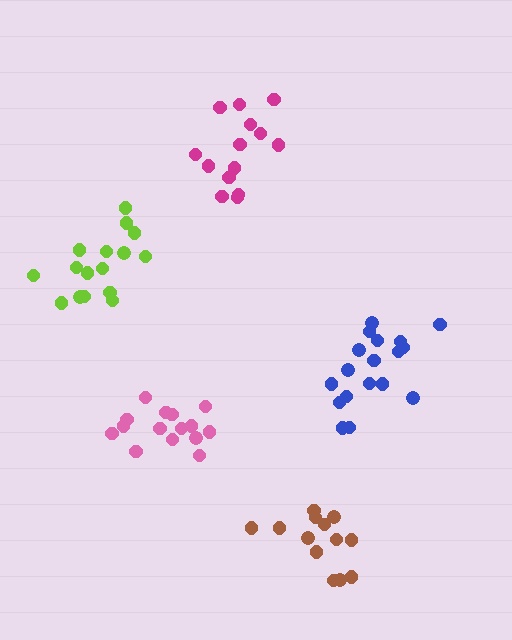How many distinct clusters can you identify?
There are 5 distinct clusters.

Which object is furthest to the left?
The lime cluster is leftmost.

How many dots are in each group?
Group 1: 13 dots, Group 2: 18 dots, Group 3: 15 dots, Group 4: 14 dots, Group 5: 17 dots (77 total).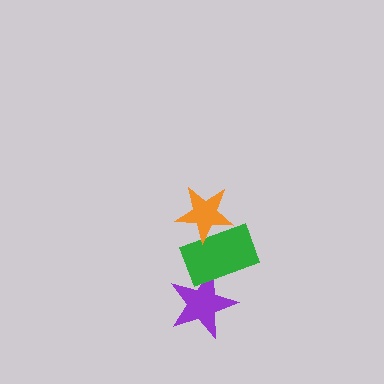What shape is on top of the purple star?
The green rectangle is on top of the purple star.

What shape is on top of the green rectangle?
The orange star is on top of the green rectangle.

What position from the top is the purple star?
The purple star is 3rd from the top.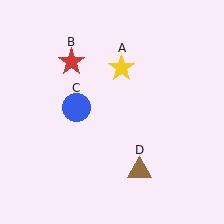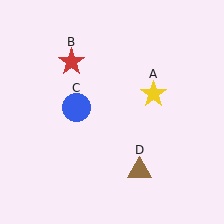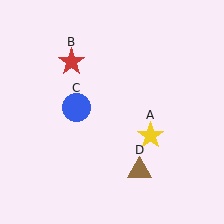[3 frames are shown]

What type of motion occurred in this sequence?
The yellow star (object A) rotated clockwise around the center of the scene.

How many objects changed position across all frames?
1 object changed position: yellow star (object A).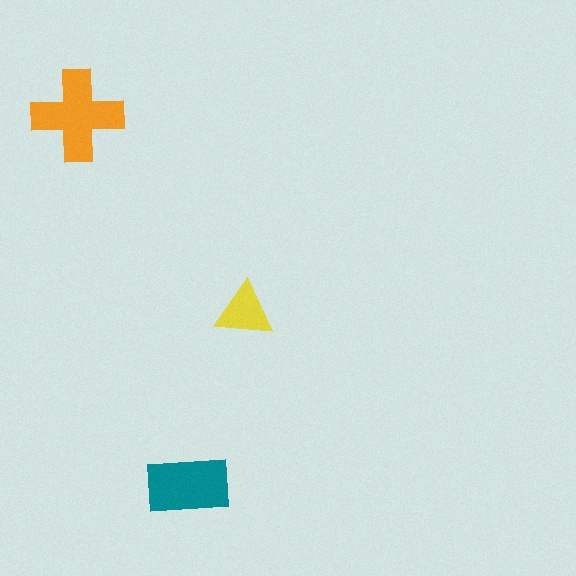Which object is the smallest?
The yellow triangle.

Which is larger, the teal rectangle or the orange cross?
The orange cross.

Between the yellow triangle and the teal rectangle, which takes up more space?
The teal rectangle.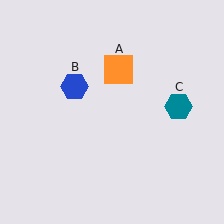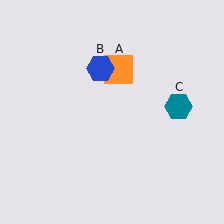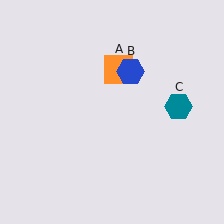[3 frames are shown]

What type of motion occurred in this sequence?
The blue hexagon (object B) rotated clockwise around the center of the scene.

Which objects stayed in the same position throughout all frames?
Orange square (object A) and teal hexagon (object C) remained stationary.